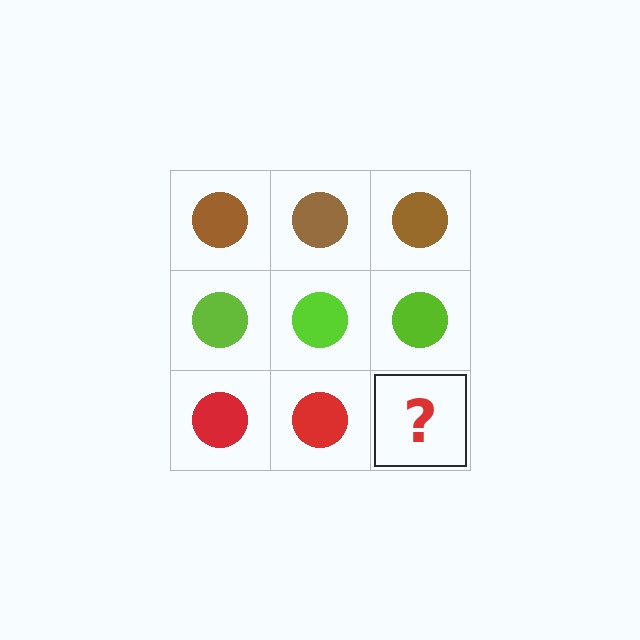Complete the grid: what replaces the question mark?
The question mark should be replaced with a red circle.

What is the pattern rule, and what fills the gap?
The rule is that each row has a consistent color. The gap should be filled with a red circle.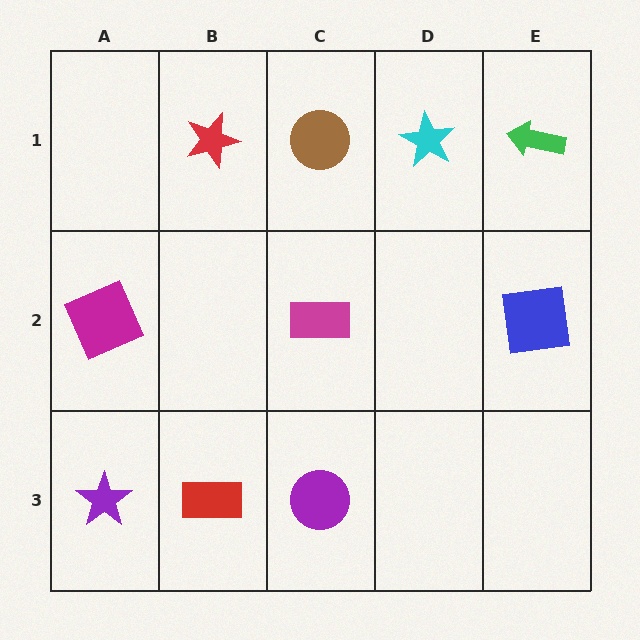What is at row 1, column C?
A brown circle.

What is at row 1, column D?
A cyan star.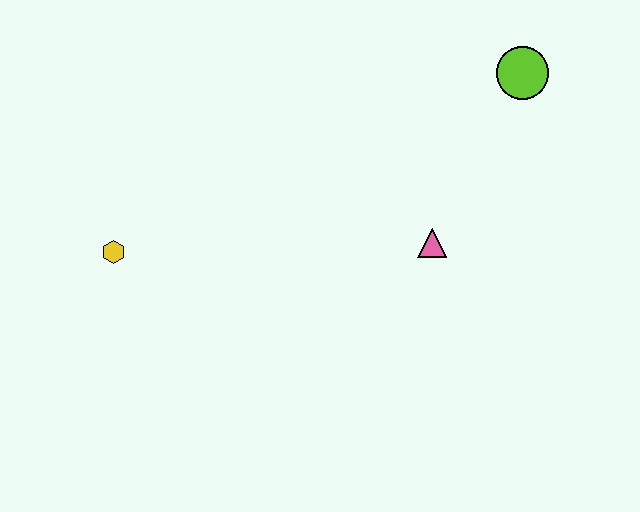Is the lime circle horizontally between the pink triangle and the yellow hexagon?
No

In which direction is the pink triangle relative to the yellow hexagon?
The pink triangle is to the right of the yellow hexagon.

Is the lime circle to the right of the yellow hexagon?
Yes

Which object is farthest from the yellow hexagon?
The lime circle is farthest from the yellow hexagon.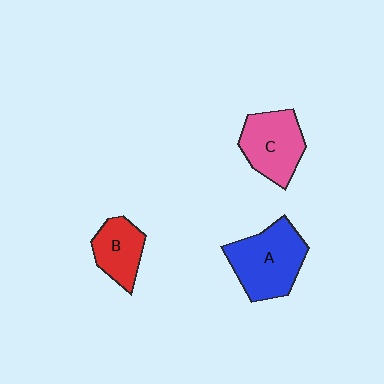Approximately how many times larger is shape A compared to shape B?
Approximately 1.7 times.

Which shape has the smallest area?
Shape B (red).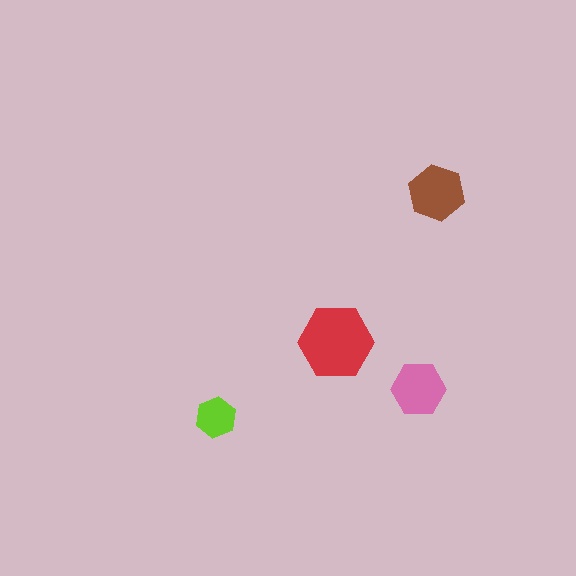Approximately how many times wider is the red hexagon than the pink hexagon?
About 1.5 times wider.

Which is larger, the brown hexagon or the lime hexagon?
The brown one.